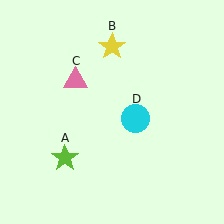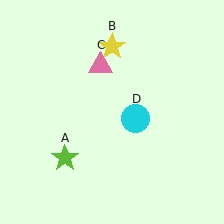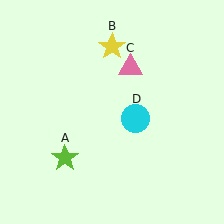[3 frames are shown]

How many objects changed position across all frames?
1 object changed position: pink triangle (object C).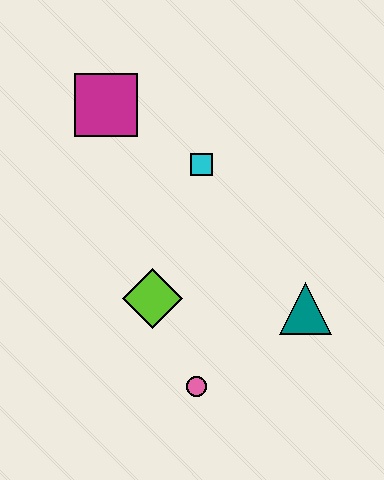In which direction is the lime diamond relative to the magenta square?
The lime diamond is below the magenta square.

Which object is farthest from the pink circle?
The magenta square is farthest from the pink circle.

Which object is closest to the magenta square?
The cyan square is closest to the magenta square.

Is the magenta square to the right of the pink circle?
No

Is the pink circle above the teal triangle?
No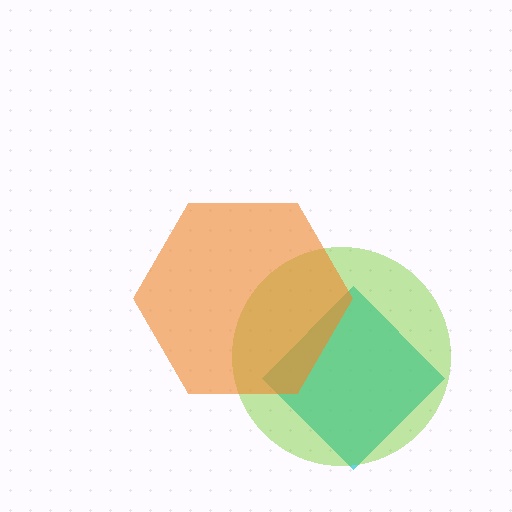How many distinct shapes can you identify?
There are 3 distinct shapes: a cyan diamond, a lime circle, an orange hexagon.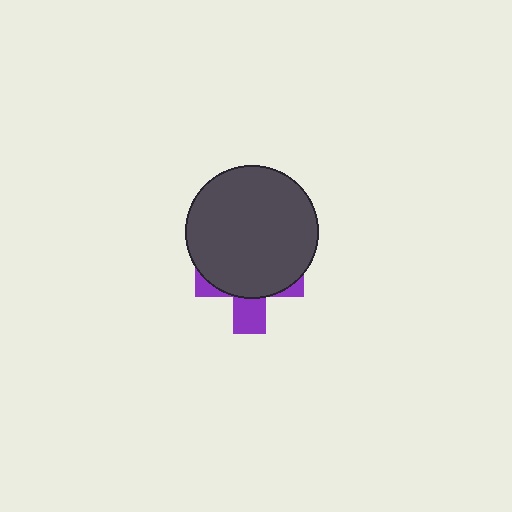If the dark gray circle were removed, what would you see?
You would see the complete purple cross.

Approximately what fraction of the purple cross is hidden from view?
Roughly 69% of the purple cross is hidden behind the dark gray circle.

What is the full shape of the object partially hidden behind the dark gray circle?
The partially hidden object is a purple cross.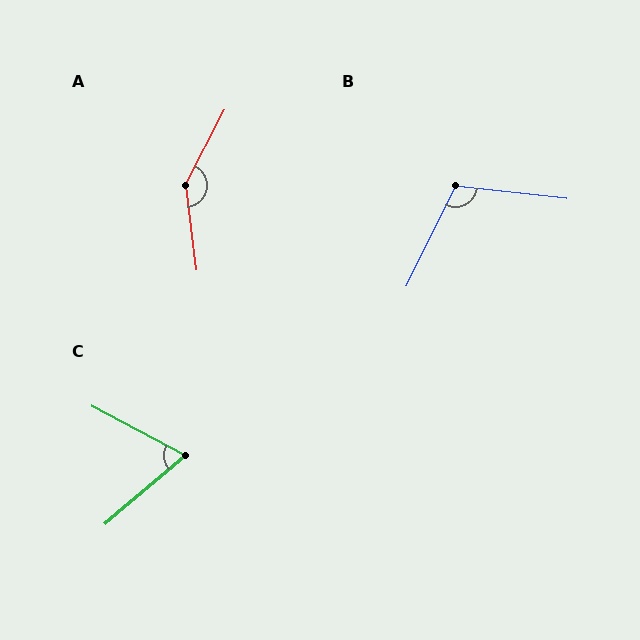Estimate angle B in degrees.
Approximately 110 degrees.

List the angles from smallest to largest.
C (68°), B (110°), A (146°).